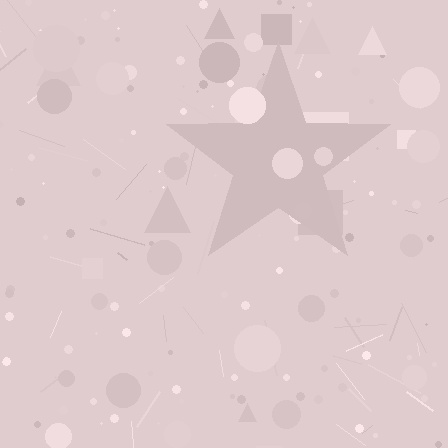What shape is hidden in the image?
A star is hidden in the image.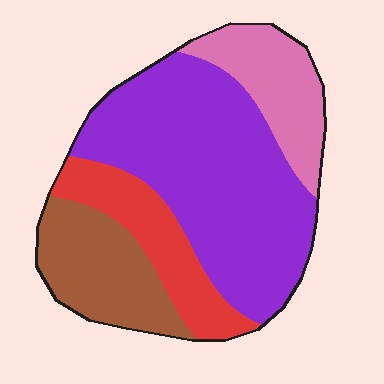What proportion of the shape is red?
Red takes up less than a sixth of the shape.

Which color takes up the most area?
Purple, at roughly 50%.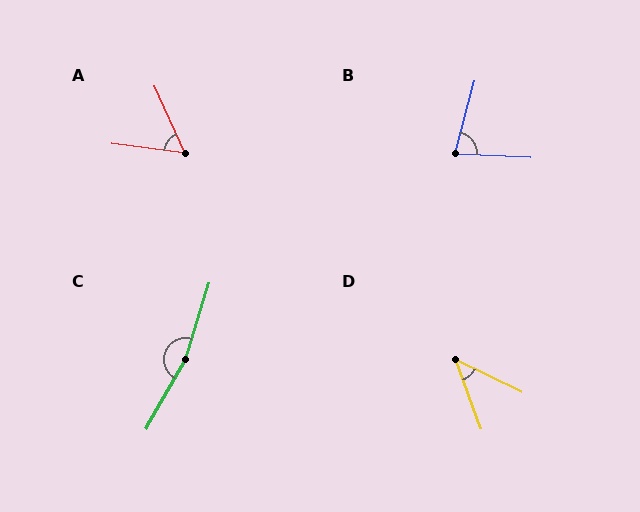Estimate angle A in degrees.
Approximately 58 degrees.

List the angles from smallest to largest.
D (44°), A (58°), B (78°), C (167°).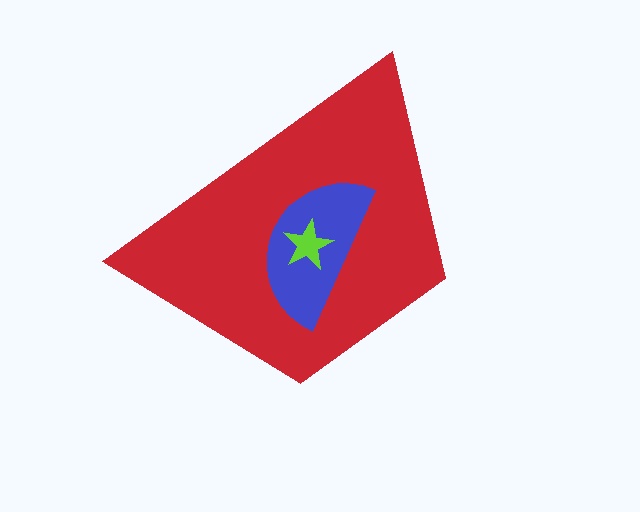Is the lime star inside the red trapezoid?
Yes.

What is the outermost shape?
The red trapezoid.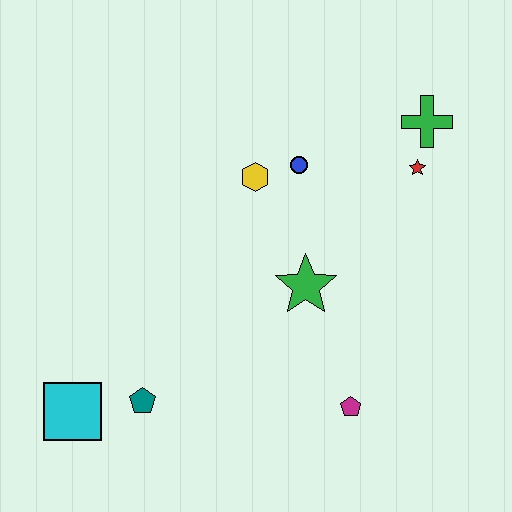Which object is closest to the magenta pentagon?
The green star is closest to the magenta pentagon.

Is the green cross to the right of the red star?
Yes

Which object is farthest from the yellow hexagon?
The cyan square is farthest from the yellow hexagon.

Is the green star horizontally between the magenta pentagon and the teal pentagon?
Yes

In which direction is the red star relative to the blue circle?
The red star is to the right of the blue circle.